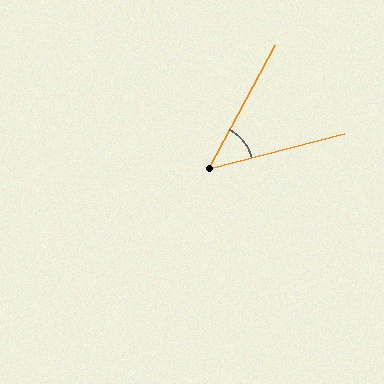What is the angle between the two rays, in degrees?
Approximately 47 degrees.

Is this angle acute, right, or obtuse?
It is acute.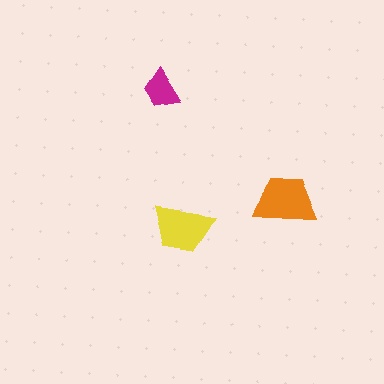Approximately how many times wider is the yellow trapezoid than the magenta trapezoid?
About 1.5 times wider.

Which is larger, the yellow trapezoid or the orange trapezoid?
The orange one.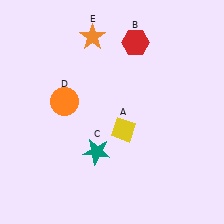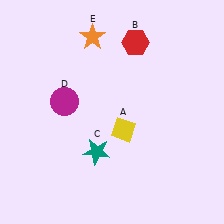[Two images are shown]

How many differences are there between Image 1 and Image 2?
There is 1 difference between the two images.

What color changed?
The circle (D) changed from orange in Image 1 to magenta in Image 2.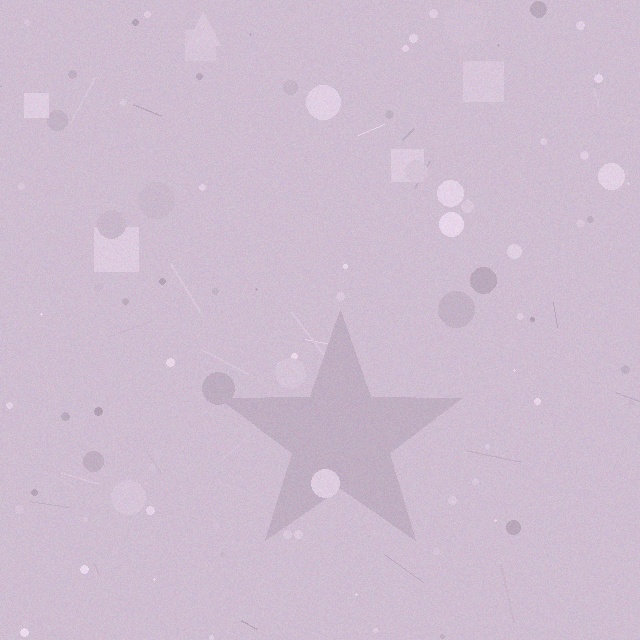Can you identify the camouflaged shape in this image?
The camouflaged shape is a star.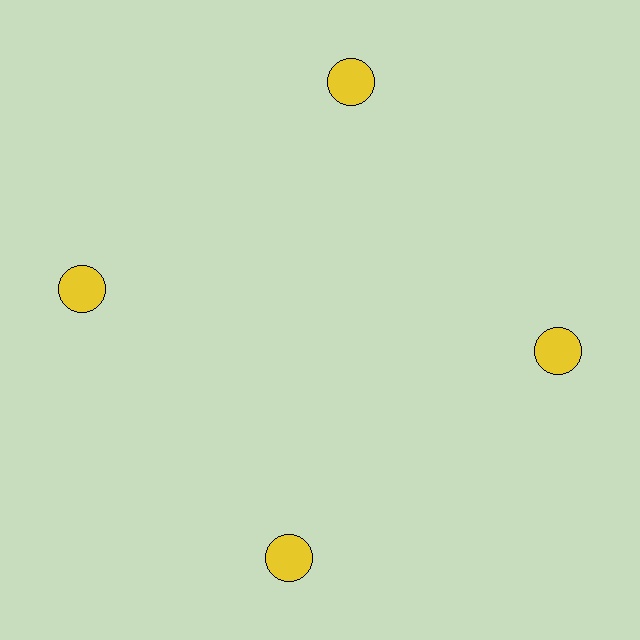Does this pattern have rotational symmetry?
Yes, this pattern has 4-fold rotational symmetry. It looks the same after rotating 90 degrees around the center.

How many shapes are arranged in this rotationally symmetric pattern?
There are 4 shapes, arranged in 4 groups of 1.